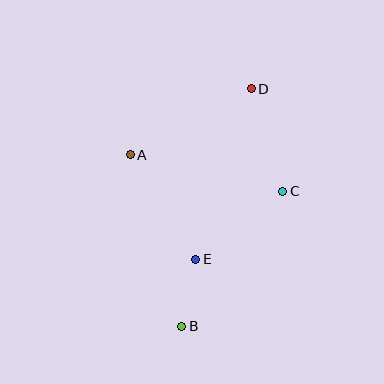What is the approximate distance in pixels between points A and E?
The distance between A and E is approximately 124 pixels.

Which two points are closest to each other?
Points B and E are closest to each other.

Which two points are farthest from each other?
Points B and D are farthest from each other.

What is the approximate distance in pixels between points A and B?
The distance between A and B is approximately 179 pixels.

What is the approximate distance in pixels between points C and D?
The distance between C and D is approximately 107 pixels.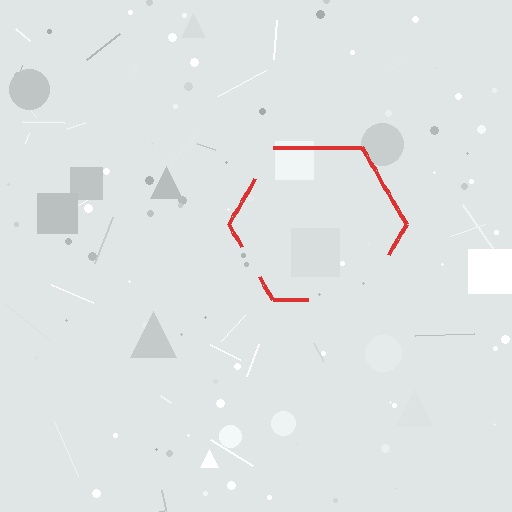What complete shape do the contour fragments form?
The contour fragments form a hexagon.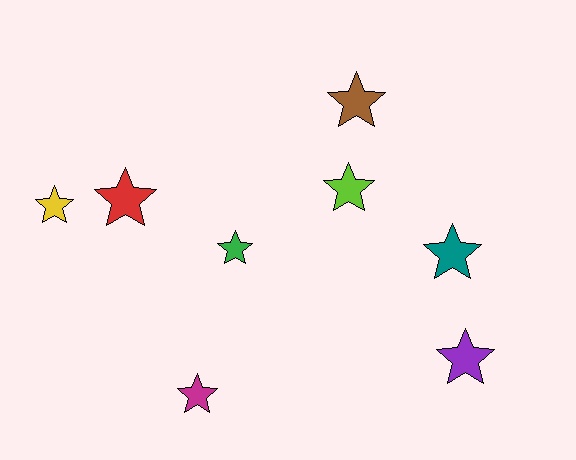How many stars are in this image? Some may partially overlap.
There are 8 stars.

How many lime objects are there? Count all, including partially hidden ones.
There is 1 lime object.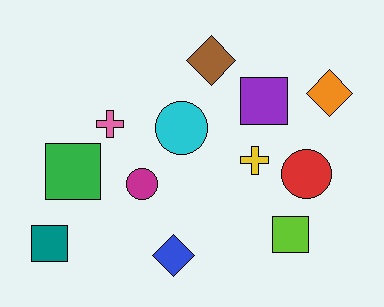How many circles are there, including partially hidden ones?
There are 3 circles.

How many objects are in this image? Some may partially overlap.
There are 12 objects.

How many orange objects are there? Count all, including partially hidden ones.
There is 1 orange object.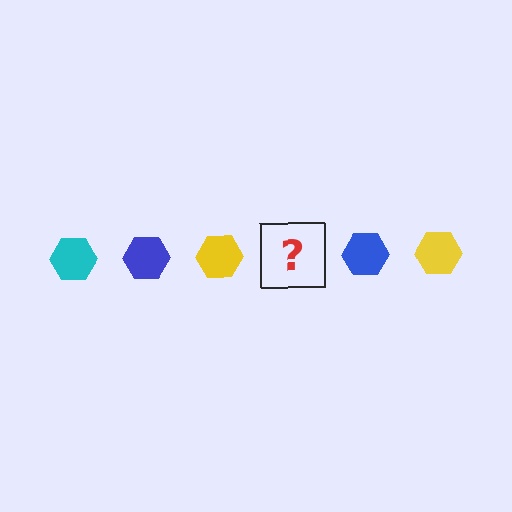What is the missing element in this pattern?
The missing element is a cyan hexagon.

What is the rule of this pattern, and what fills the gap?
The rule is that the pattern cycles through cyan, blue, yellow hexagons. The gap should be filled with a cyan hexagon.